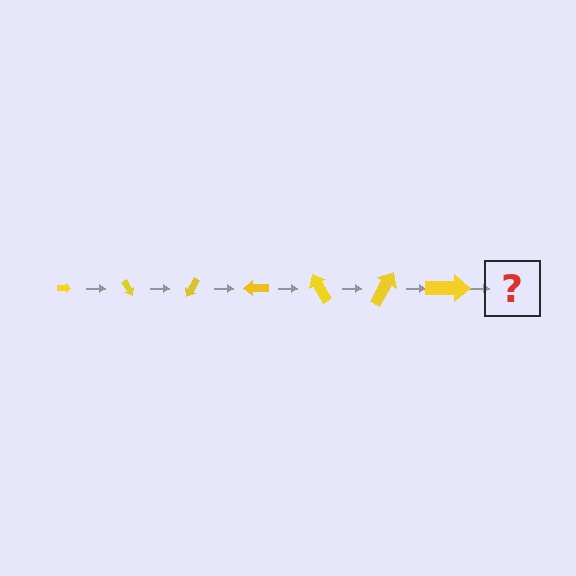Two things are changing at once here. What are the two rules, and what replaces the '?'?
The two rules are that the arrow grows larger each step and it rotates 60 degrees each step. The '?' should be an arrow, larger than the previous one and rotated 420 degrees from the start.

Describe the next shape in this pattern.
It should be an arrow, larger than the previous one and rotated 420 degrees from the start.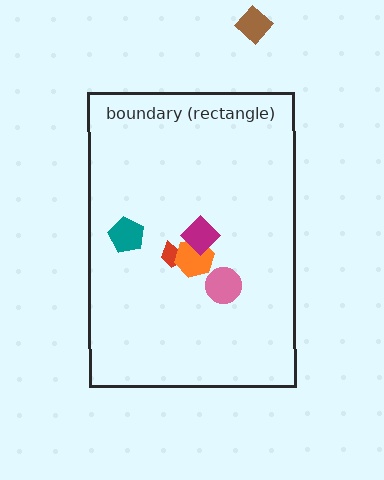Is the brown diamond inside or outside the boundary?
Outside.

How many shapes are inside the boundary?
5 inside, 1 outside.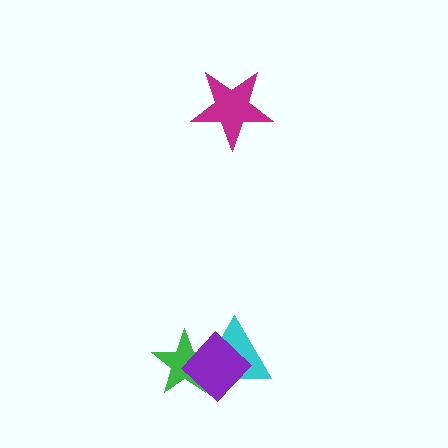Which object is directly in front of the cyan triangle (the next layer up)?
The green star is directly in front of the cyan triangle.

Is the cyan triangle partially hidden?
Yes, it is partially covered by another shape.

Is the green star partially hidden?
Yes, it is partially covered by another shape.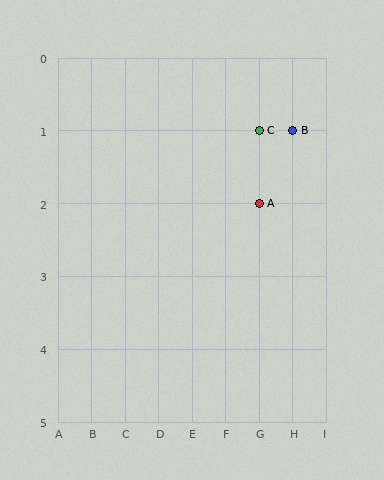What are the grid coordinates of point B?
Point B is at grid coordinates (H, 1).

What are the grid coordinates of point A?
Point A is at grid coordinates (G, 2).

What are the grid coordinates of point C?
Point C is at grid coordinates (G, 1).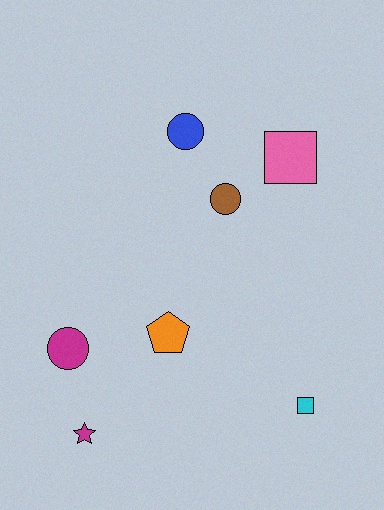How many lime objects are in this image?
There are no lime objects.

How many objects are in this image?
There are 7 objects.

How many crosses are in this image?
There are no crosses.